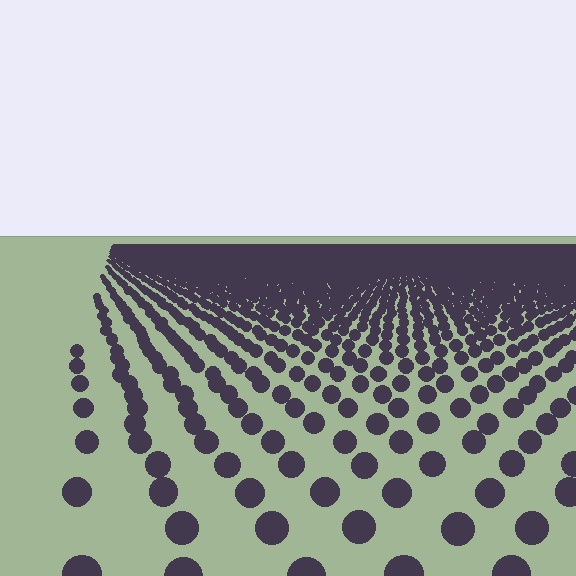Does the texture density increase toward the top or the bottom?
Density increases toward the top.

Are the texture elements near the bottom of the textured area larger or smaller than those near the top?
Larger. Near the bottom, elements are closer to the viewer and appear at a bigger on-screen size.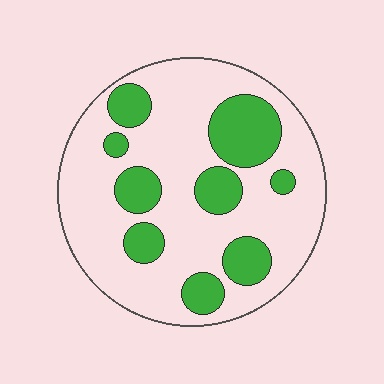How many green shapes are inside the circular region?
9.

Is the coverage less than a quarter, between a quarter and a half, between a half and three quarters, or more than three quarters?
Between a quarter and a half.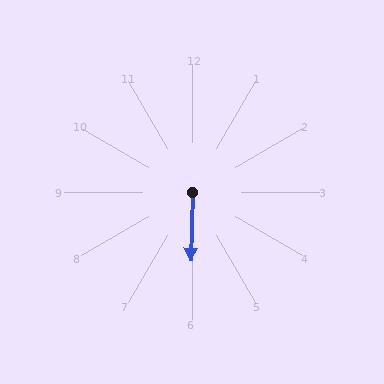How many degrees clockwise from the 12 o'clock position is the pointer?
Approximately 182 degrees.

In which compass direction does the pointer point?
South.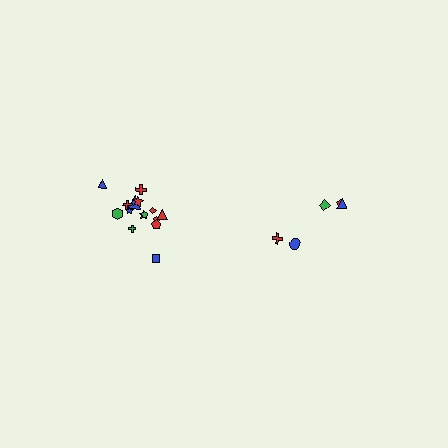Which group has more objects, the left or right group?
The left group.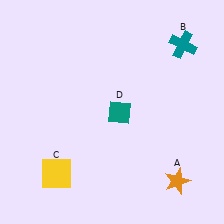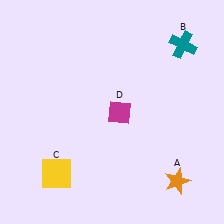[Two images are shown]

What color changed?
The diamond (D) changed from teal in Image 1 to magenta in Image 2.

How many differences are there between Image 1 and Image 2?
There is 1 difference between the two images.